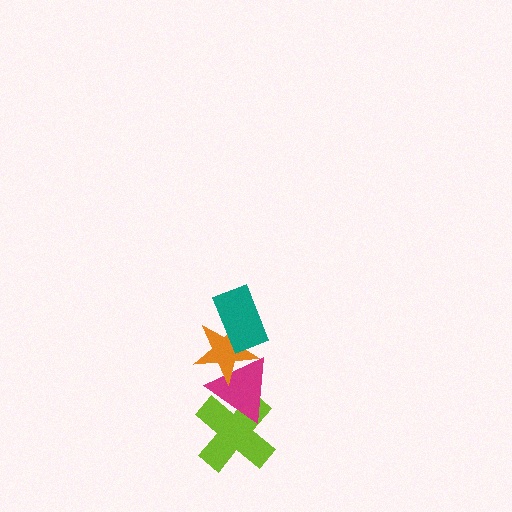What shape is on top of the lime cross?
The magenta triangle is on top of the lime cross.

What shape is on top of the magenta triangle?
The orange star is on top of the magenta triangle.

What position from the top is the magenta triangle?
The magenta triangle is 3rd from the top.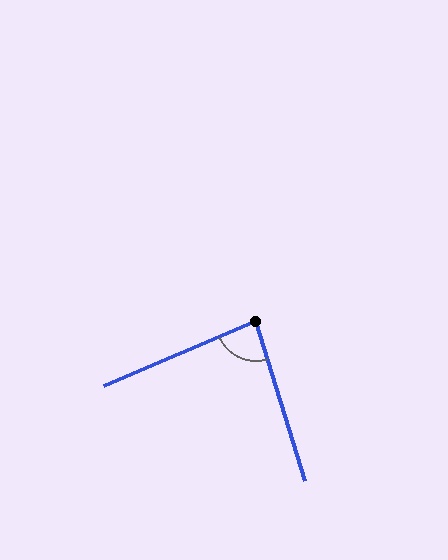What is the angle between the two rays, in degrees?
Approximately 84 degrees.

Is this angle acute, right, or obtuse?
It is acute.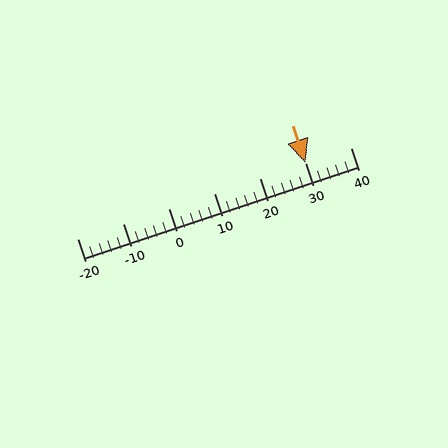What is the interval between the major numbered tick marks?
The major tick marks are spaced 10 units apart.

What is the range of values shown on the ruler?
The ruler shows values from -20 to 40.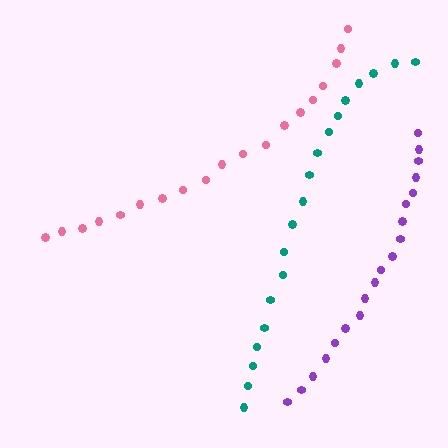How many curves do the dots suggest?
There are 3 distinct paths.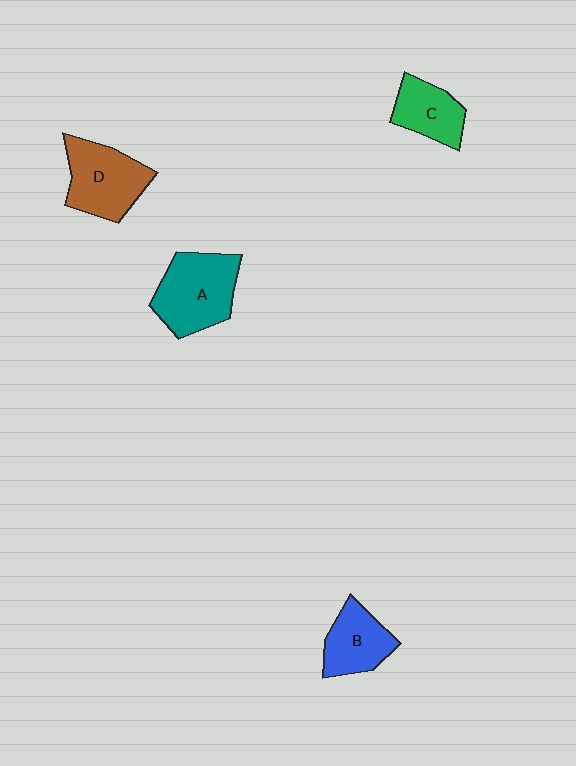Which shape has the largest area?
Shape A (teal).